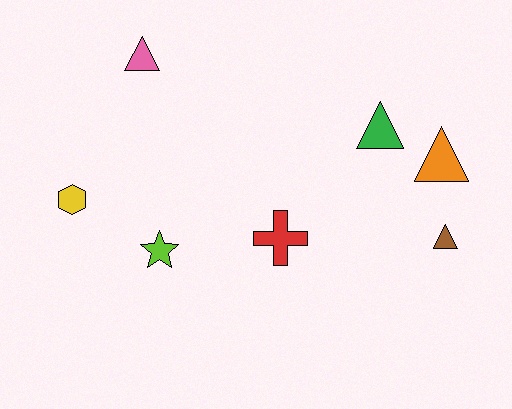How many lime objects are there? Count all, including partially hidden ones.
There is 1 lime object.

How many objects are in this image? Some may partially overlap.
There are 7 objects.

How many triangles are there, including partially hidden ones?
There are 4 triangles.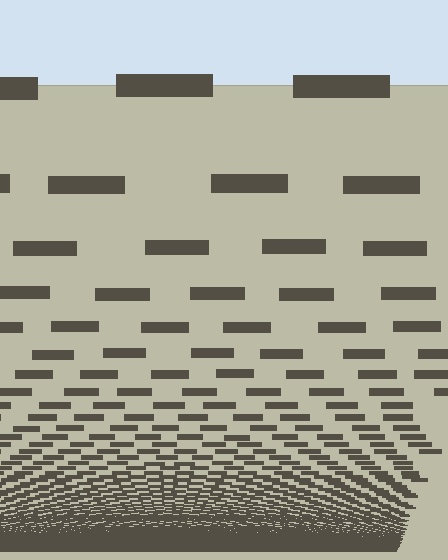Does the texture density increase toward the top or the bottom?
Density increases toward the bottom.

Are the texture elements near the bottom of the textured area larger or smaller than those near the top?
Smaller. The gradient is inverted — elements near the bottom are smaller and denser.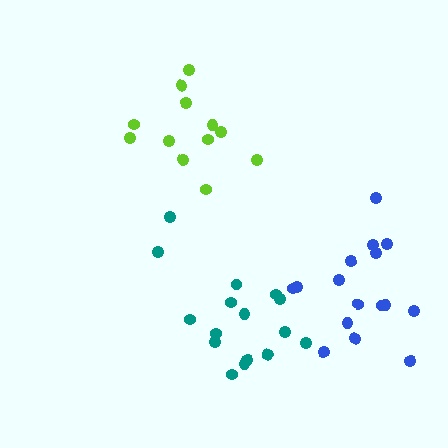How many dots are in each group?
Group 1: 16 dots, Group 2: 12 dots, Group 3: 16 dots (44 total).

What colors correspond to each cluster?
The clusters are colored: teal, lime, blue.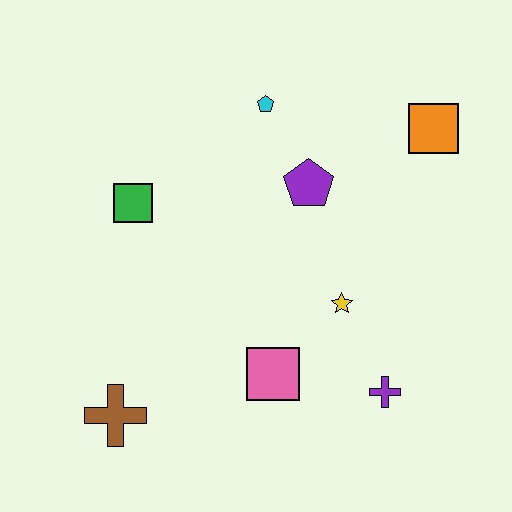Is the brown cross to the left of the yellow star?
Yes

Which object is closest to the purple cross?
The yellow star is closest to the purple cross.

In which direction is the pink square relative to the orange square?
The pink square is below the orange square.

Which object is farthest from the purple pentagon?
The brown cross is farthest from the purple pentagon.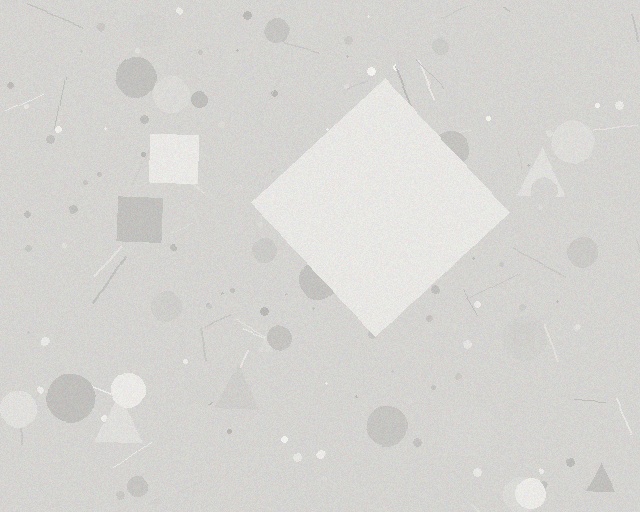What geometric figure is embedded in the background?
A diamond is embedded in the background.